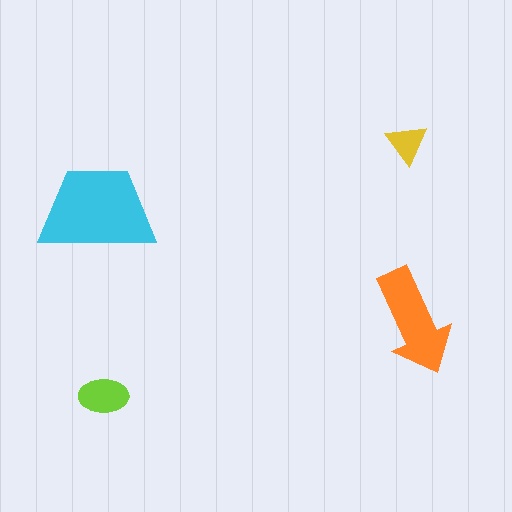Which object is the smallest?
The yellow triangle.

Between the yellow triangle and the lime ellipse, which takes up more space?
The lime ellipse.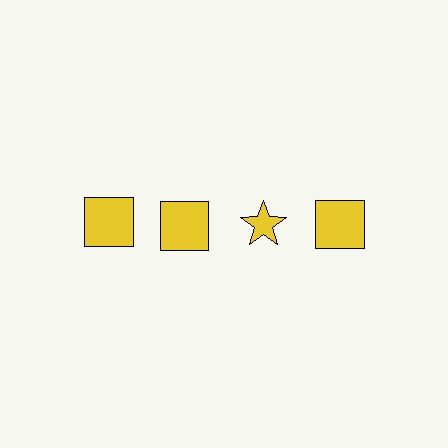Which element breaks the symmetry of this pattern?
The yellow star in the top row, center column breaks the symmetry. All other shapes are yellow squares.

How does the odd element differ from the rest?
It has a different shape: star instead of square.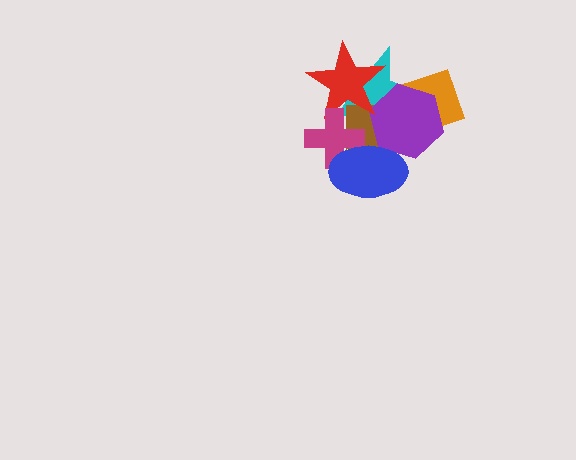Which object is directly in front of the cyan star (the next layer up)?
The brown square is directly in front of the cyan star.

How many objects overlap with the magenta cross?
4 objects overlap with the magenta cross.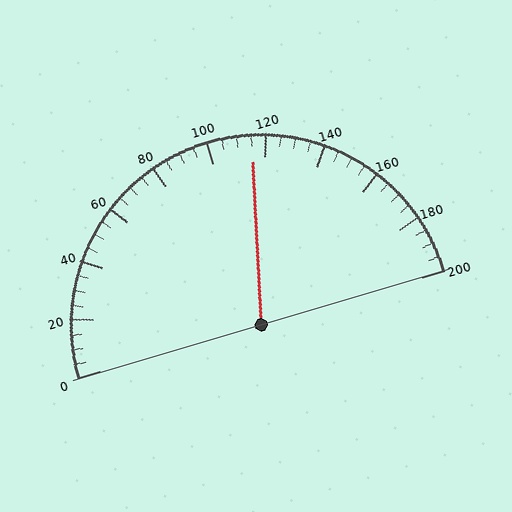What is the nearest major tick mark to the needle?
The nearest major tick mark is 120.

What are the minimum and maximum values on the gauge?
The gauge ranges from 0 to 200.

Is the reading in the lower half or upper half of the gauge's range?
The reading is in the upper half of the range (0 to 200).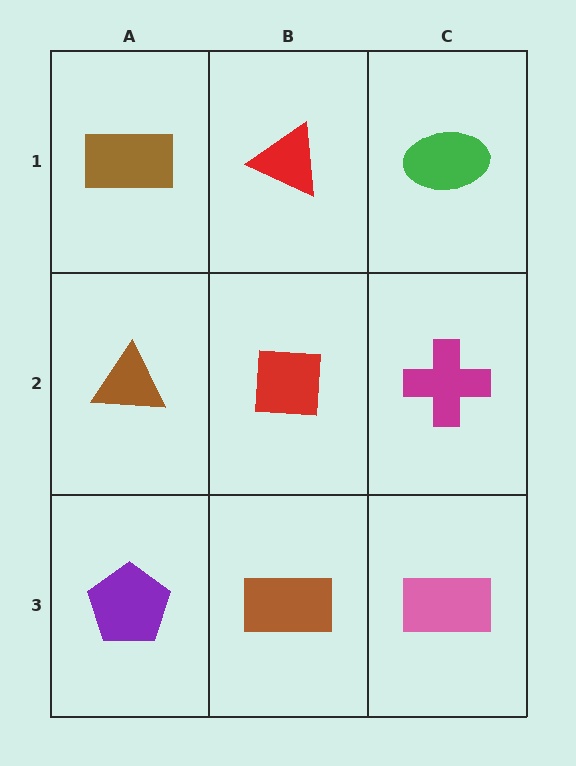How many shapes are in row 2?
3 shapes.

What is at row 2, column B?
A red square.